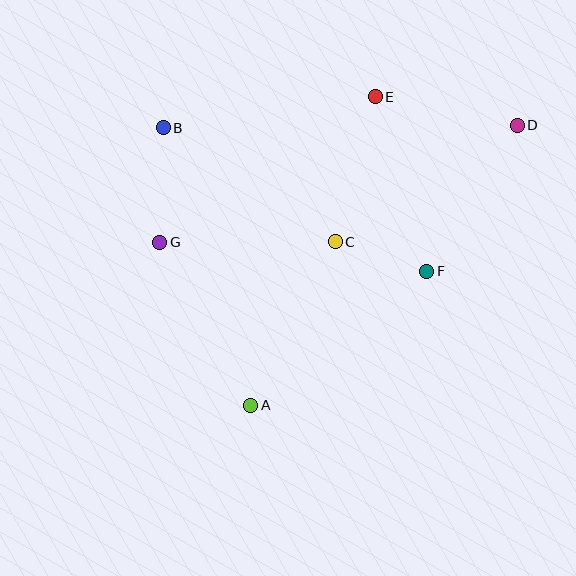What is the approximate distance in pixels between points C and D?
The distance between C and D is approximately 216 pixels.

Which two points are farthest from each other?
Points A and D are farthest from each other.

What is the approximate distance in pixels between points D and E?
The distance between D and E is approximately 145 pixels.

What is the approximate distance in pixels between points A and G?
The distance between A and G is approximately 186 pixels.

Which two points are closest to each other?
Points C and F are closest to each other.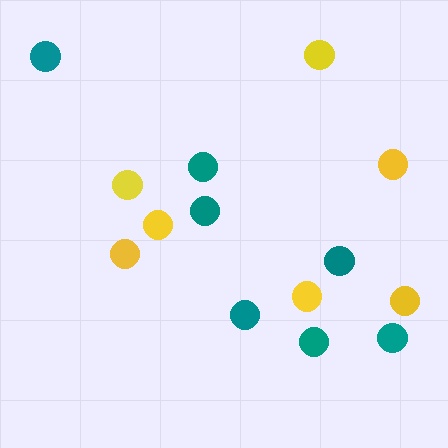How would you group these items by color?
There are 2 groups: one group of yellow circles (7) and one group of teal circles (7).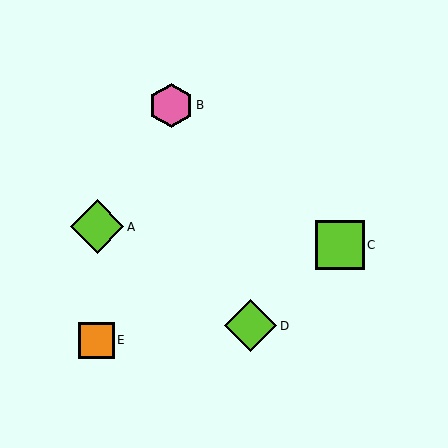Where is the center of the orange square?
The center of the orange square is at (96, 340).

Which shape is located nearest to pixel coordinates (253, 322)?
The lime diamond (labeled D) at (251, 326) is nearest to that location.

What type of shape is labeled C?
Shape C is a lime square.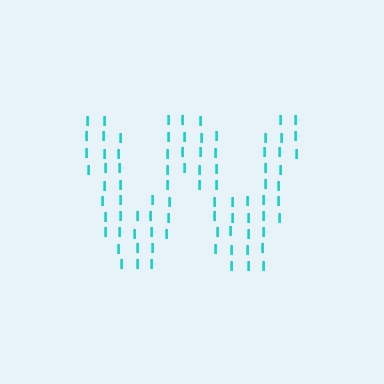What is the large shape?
The large shape is the letter W.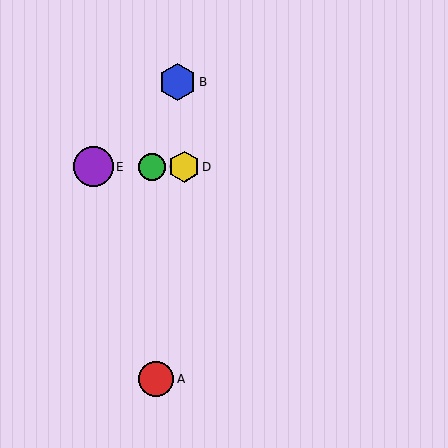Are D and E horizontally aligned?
Yes, both are at y≈167.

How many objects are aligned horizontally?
3 objects (C, D, E) are aligned horizontally.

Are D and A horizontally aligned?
No, D is at y≈167 and A is at y≈379.